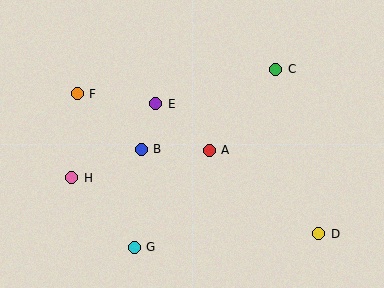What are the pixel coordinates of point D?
Point D is at (318, 234).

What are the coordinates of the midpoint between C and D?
The midpoint between C and D is at (297, 152).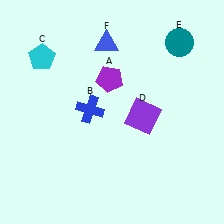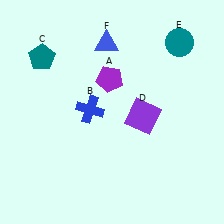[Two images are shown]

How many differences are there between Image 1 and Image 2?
There is 1 difference between the two images.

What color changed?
The pentagon (C) changed from cyan in Image 1 to teal in Image 2.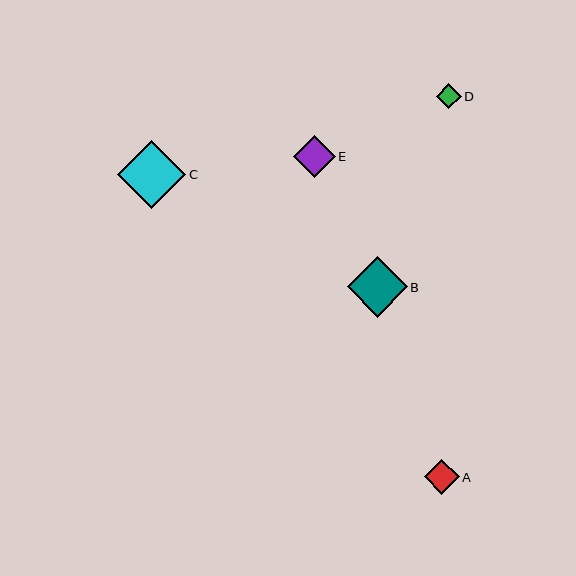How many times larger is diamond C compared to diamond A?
Diamond C is approximately 2.0 times the size of diamond A.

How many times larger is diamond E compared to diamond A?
Diamond E is approximately 1.2 times the size of diamond A.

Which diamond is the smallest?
Diamond D is the smallest with a size of approximately 25 pixels.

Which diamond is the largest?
Diamond C is the largest with a size of approximately 68 pixels.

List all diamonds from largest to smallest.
From largest to smallest: C, B, E, A, D.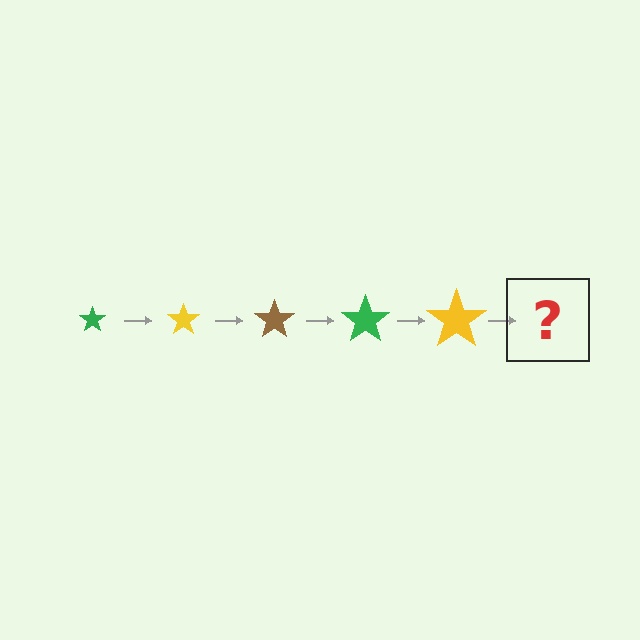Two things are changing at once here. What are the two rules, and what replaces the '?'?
The two rules are that the star grows larger each step and the color cycles through green, yellow, and brown. The '?' should be a brown star, larger than the previous one.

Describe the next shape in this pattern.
It should be a brown star, larger than the previous one.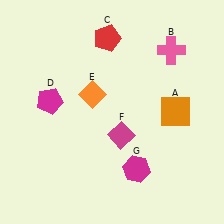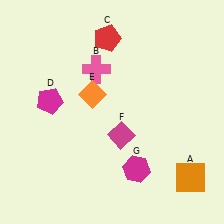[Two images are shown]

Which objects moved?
The objects that moved are: the orange square (A), the pink cross (B).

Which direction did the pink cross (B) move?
The pink cross (B) moved left.